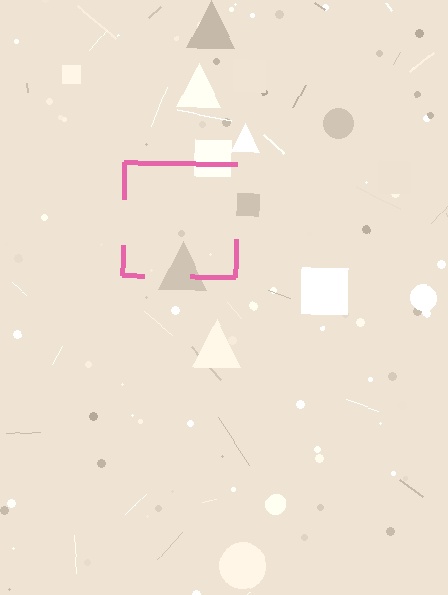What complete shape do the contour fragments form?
The contour fragments form a square.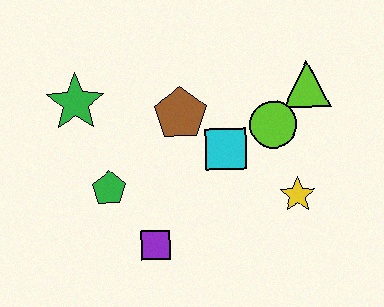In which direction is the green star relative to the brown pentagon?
The green star is to the left of the brown pentagon.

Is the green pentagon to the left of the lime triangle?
Yes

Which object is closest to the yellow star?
The lime circle is closest to the yellow star.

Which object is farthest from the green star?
The yellow star is farthest from the green star.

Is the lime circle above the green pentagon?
Yes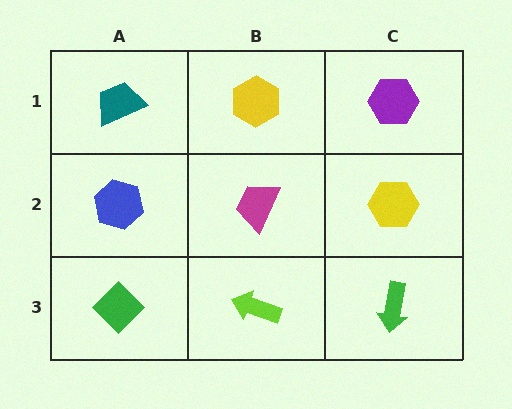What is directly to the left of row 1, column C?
A yellow hexagon.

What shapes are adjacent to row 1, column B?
A magenta trapezoid (row 2, column B), a teal trapezoid (row 1, column A), a purple hexagon (row 1, column C).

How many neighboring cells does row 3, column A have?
2.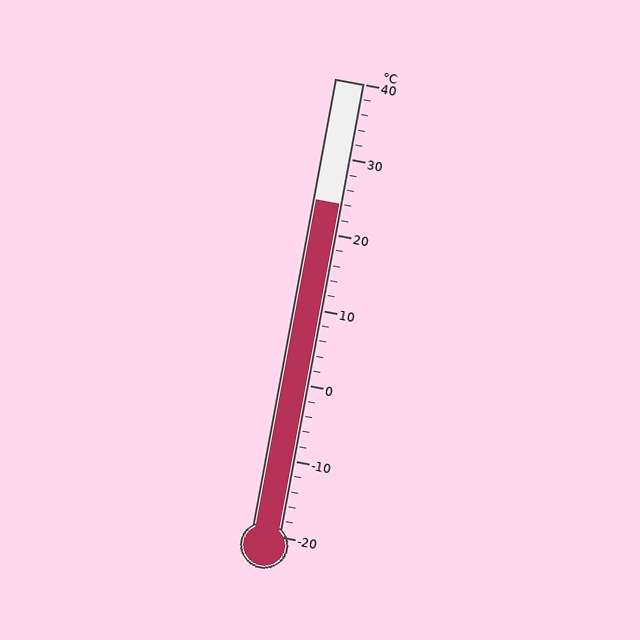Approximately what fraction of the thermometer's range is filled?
The thermometer is filled to approximately 75% of its range.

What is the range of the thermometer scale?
The thermometer scale ranges from -20°C to 40°C.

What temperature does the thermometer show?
The thermometer shows approximately 24°C.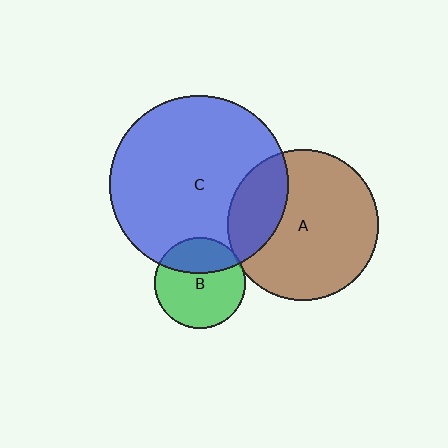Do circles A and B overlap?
Yes.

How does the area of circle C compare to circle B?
Approximately 3.8 times.